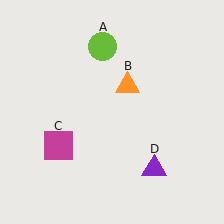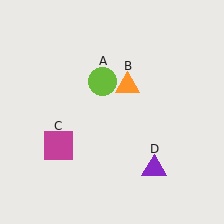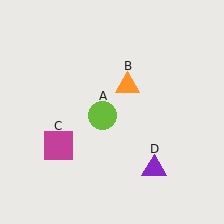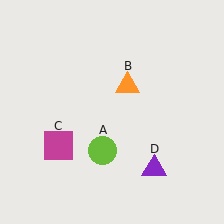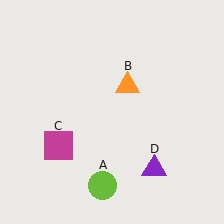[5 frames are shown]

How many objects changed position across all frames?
1 object changed position: lime circle (object A).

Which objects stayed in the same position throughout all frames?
Orange triangle (object B) and magenta square (object C) and purple triangle (object D) remained stationary.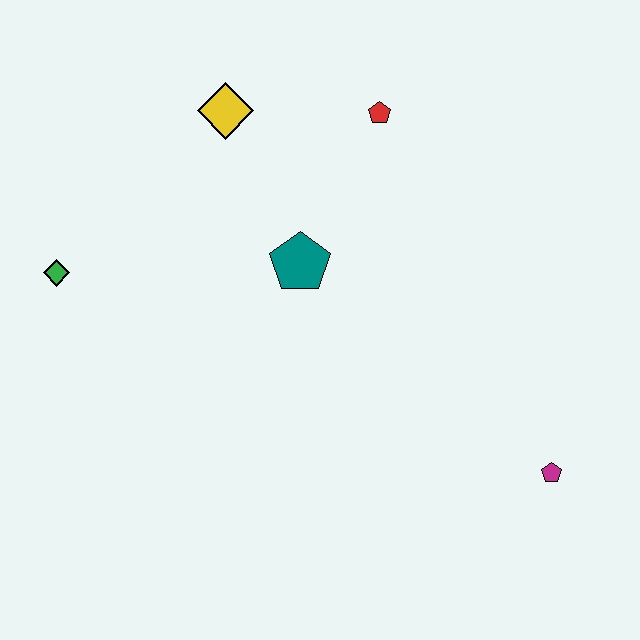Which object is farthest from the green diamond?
The magenta pentagon is farthest from the green diamond.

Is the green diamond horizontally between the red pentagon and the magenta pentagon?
No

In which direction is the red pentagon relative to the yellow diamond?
The red pentagon is to the right of the yellow diamond.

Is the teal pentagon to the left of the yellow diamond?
No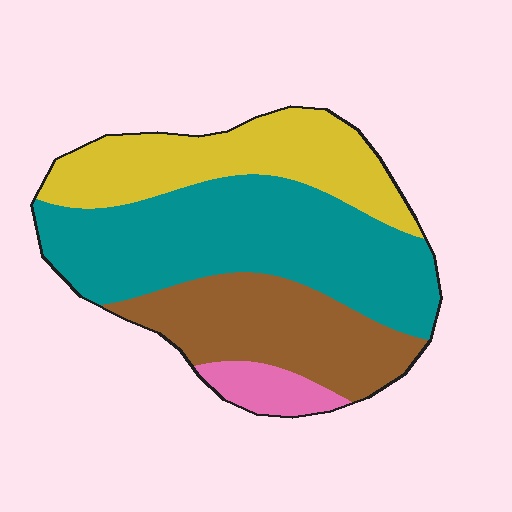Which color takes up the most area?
Teal, at roughly 45%.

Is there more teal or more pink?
Teal.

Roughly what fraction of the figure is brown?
Brown takes up about one quarter (1/4) of the figure.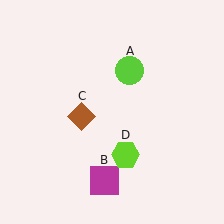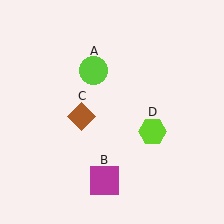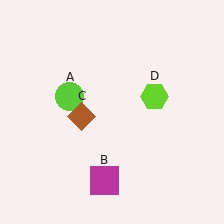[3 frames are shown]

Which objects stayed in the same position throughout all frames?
Magenta square (object B) and brown diamond (object C) remained stationary.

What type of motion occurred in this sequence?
The lime circle (object A), lime hexagon (object D) rotated counterclockwise around the center of the scene.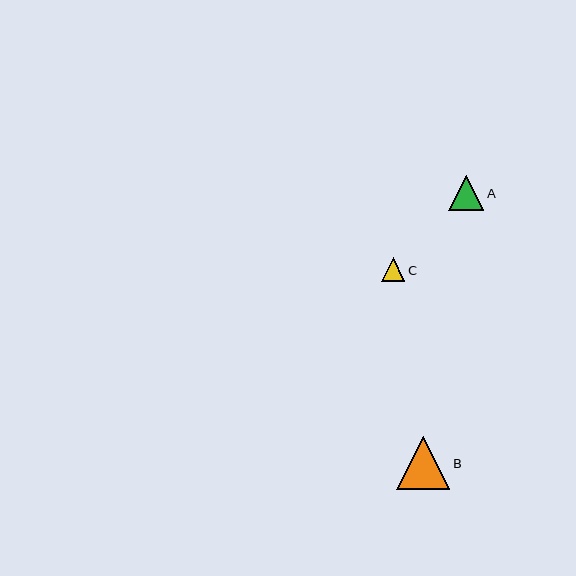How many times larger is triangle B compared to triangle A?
Triangle B is approximately 1.5 times the size of triangle A.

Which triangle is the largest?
Triangle B is the largest with a size of approximately 53 pixels.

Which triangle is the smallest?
Triangle C is the smallest with a size of approximately 23 pixels.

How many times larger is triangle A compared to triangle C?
Triangle A is approximately 1.5 times the size of triangle C.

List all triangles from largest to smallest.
From largest to smallest: B, A, C.